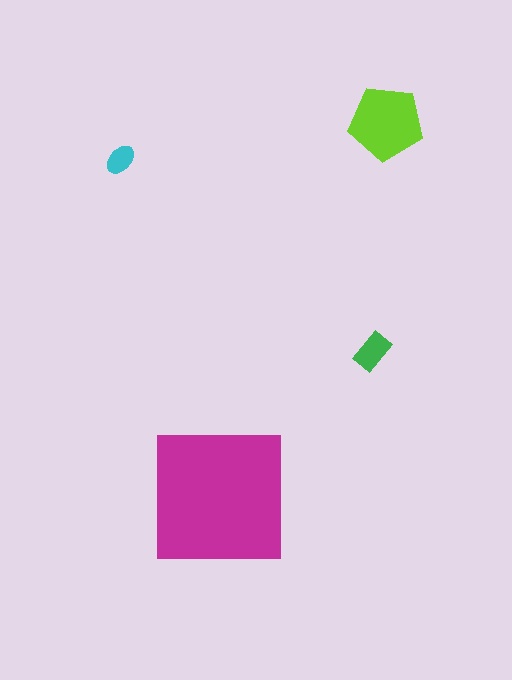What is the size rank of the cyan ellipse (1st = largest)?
4th.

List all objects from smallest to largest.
The cyan ellipse, the green rectangle, the lime pentagon, the magenta square.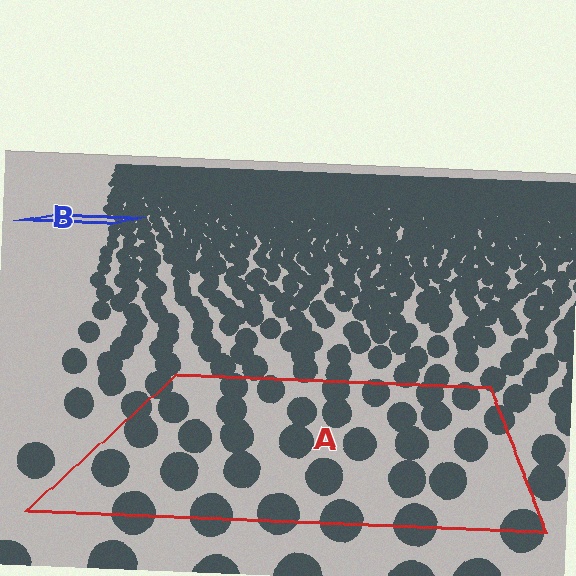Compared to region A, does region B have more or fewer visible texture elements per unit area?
Region B has more texture elements per unit area — they are packed more densely because it is farther away.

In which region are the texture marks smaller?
The texture marks are smaller in region B, because it is farther away.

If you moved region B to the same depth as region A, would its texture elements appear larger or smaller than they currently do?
They would appear larger. At a closer depth, the same texture elements are projected at a bigger on-screen size.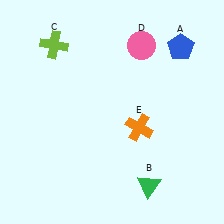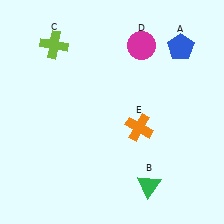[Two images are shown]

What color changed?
The circle (D) changed from pink in Image 1 to magenta in Image 2.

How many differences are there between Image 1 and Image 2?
There is 1 difference between the two images.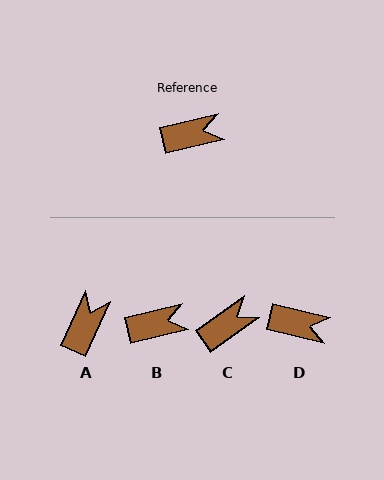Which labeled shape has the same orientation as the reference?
B.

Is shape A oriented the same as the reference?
No, it is off by about 52 degrees.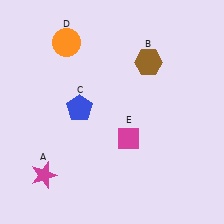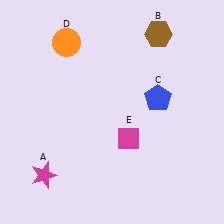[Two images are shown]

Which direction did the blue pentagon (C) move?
The blue pentagon (C) moved right.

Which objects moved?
The objects that moved are: the brown hexagon (B), the blue pentagon (C).